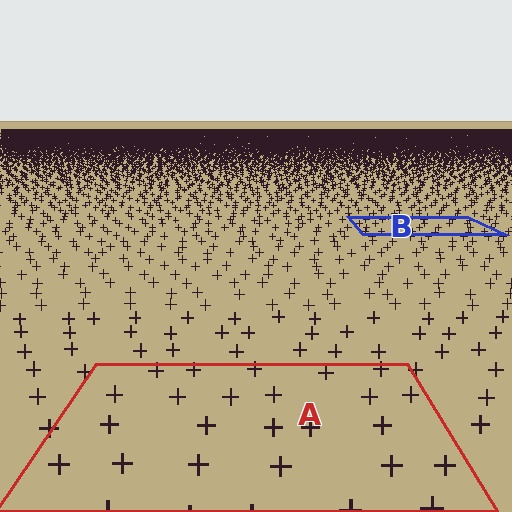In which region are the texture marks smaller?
The texture marks are smaller in region B, because it is farther away.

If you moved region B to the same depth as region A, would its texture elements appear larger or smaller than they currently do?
They would appear larger. At a closer depth, the same texture elements are projected at a bigger on-screen size.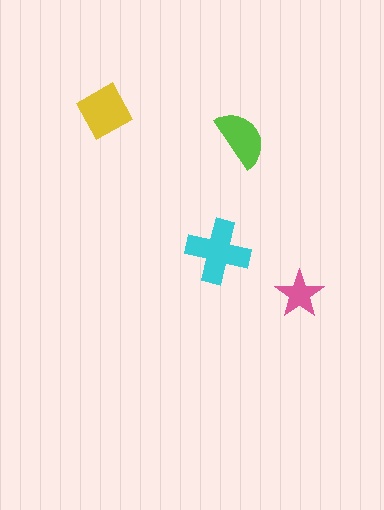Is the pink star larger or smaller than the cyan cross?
Smaller.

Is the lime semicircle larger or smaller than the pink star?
Larger.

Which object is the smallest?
The pink star.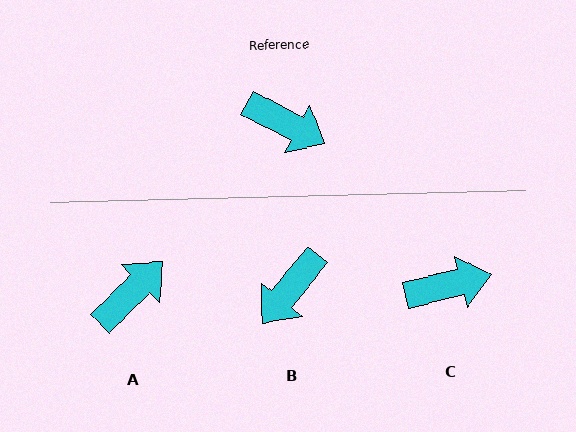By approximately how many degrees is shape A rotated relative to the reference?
Approximately 73 degrees counter-clockwise.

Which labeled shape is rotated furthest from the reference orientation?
B, about 101 degrees away.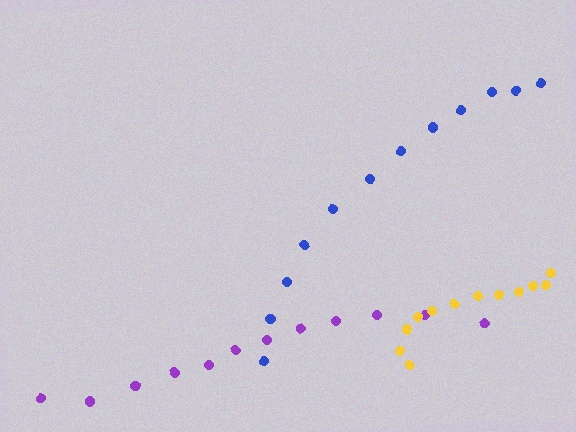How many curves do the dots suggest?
There are 3 distinct paths.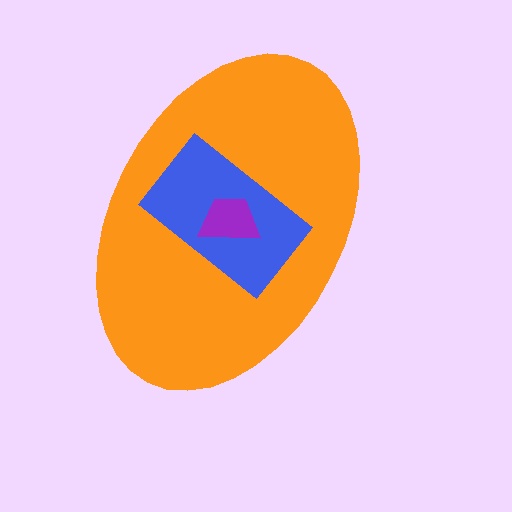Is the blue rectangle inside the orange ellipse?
Yes.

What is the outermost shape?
The orange ellipse.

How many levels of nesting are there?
3.